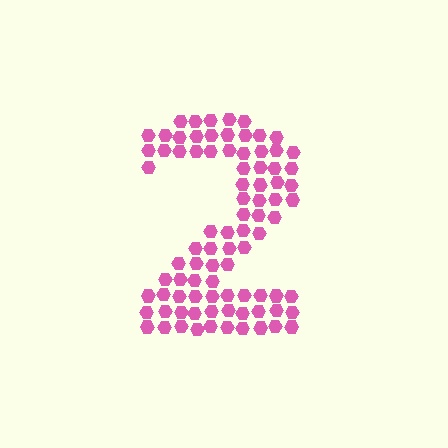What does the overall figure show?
The overall figure shows the digit 2.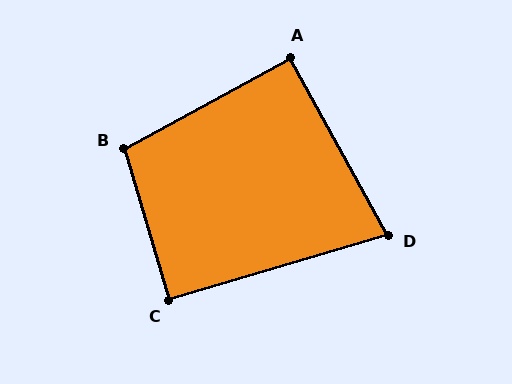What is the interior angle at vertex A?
Approximately 90 degrees (approximately right).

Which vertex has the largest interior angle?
B, at approximately 102 degrees.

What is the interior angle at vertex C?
Approximately 90 degrees (approximately right).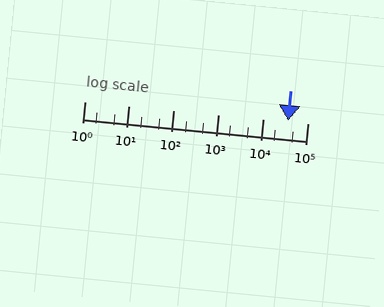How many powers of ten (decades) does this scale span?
The scale spans 5 decades, from 1 to 100000.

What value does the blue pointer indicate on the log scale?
The pointer indicates approximately 36000.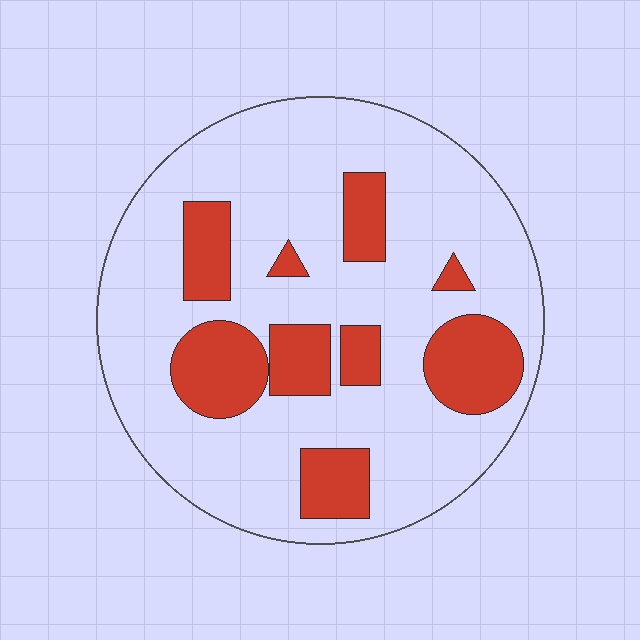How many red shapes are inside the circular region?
9.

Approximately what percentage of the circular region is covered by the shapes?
Approximately 25%.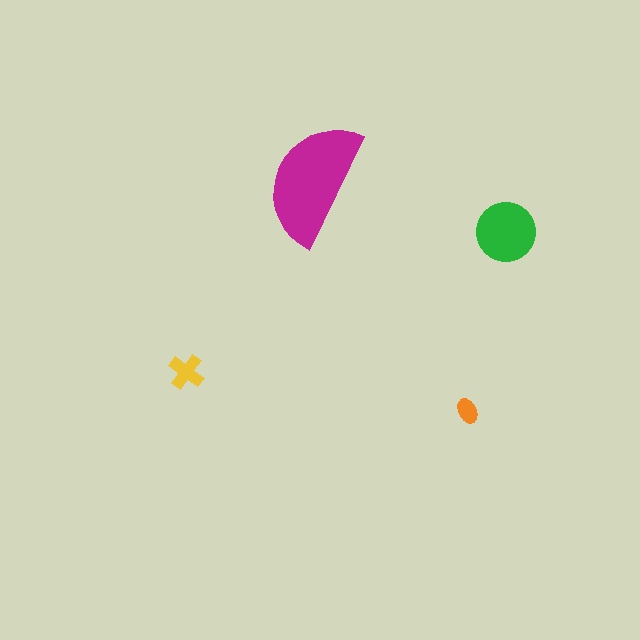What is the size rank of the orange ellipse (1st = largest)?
4th.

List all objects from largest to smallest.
The magenta semicircle, the green circle, the yellow cross, the orange ellipse.